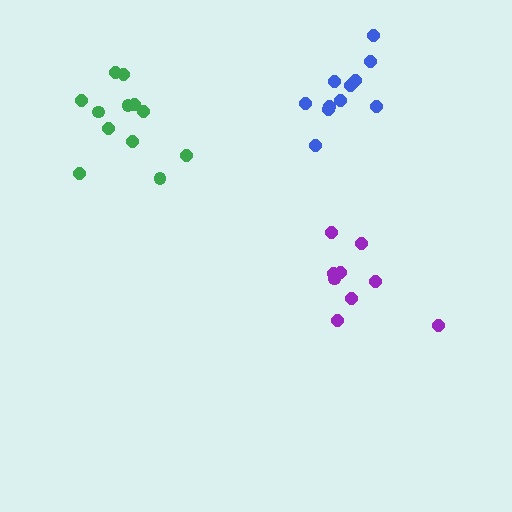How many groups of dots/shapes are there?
There are 3 groups.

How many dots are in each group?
Group 1: 12 dots, Group 2: 9 dots, Group 3: 11 dots (32 total).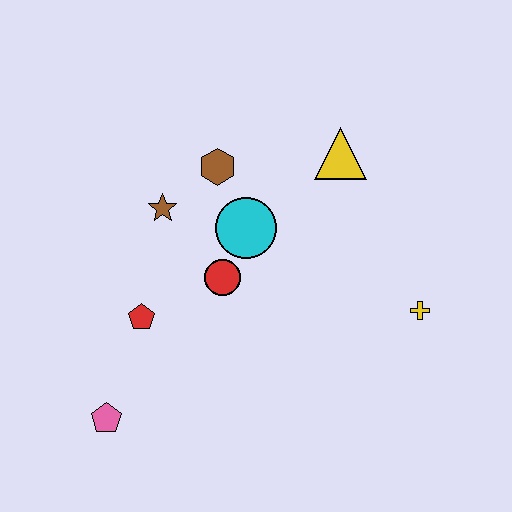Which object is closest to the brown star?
The brown hexagon is closest to the brown star.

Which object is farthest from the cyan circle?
The pink pentagon is farthest from the cyan circle.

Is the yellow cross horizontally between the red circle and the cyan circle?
No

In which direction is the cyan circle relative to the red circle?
The cyan circle is above the red circle.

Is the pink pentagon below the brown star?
Yes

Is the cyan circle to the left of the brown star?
No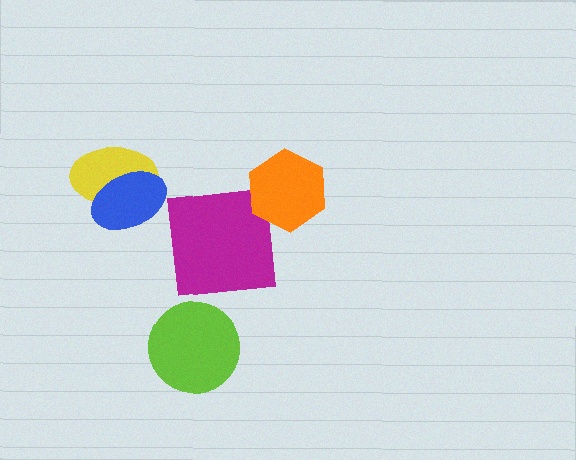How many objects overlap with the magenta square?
0 objects overlap with the magenta square.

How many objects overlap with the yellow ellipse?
1 object overlaps with the yellow ellipse.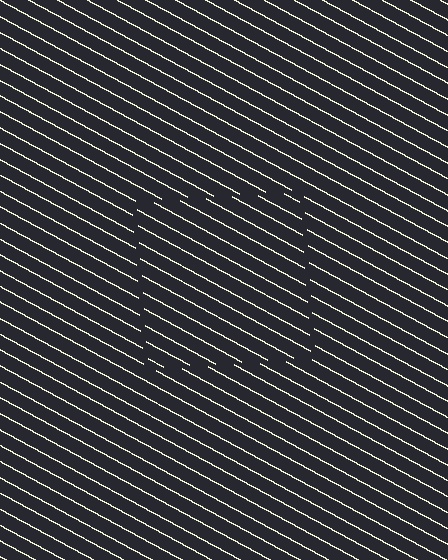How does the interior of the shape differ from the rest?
The interior of the shape contains the same grating, shifted by half a period — the contour is defined by the phase discontinuity where line-ends from the inner and outer gratings abut.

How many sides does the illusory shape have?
4 sides — the line-ends trace a square.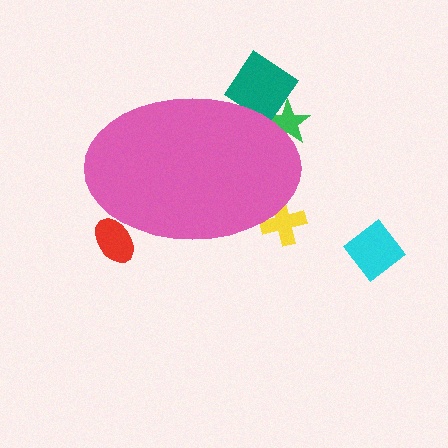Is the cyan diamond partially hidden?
No, the cyan diamond is fully visible.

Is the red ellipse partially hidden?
Yes, the red ellipse is partially hidden behind the pink ellipse.